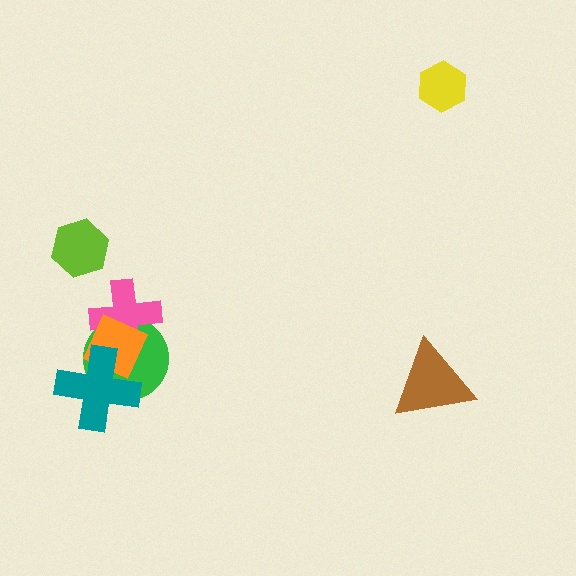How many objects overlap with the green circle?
3 objects overlap with the green circle.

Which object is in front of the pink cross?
The orange diamond is in front of the pink cross.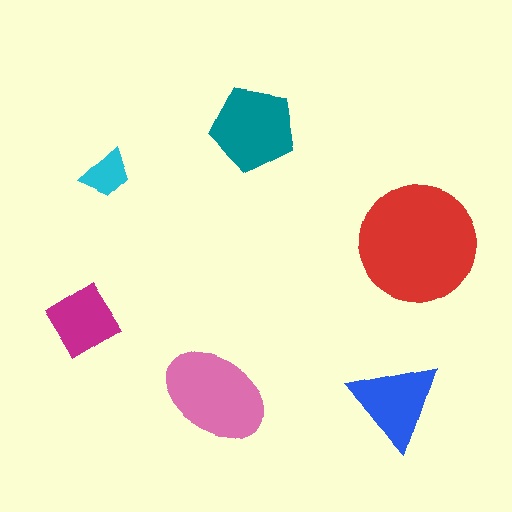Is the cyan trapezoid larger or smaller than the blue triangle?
Smaller.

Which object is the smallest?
The cyan trapezoid.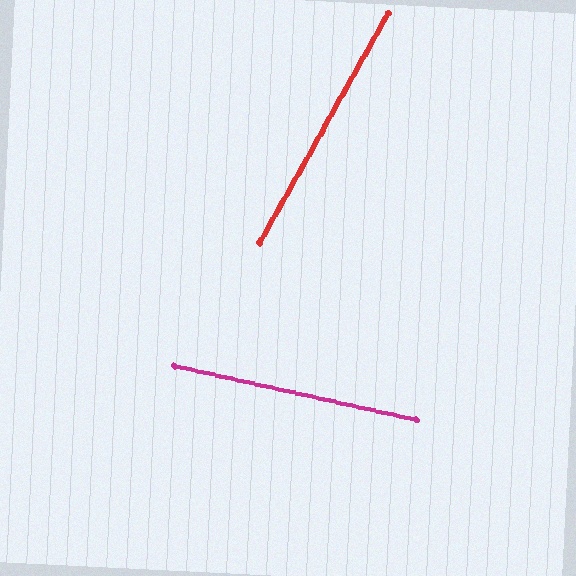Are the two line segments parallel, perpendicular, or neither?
Neither parallel nor perpendicular — they differ by about 74°.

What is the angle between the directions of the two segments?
Approximately 74 degrees.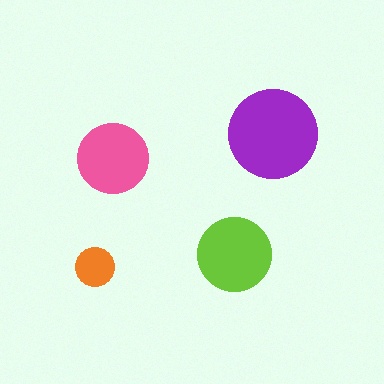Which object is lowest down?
The orange circle is bottommost.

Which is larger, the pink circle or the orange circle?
The pink one.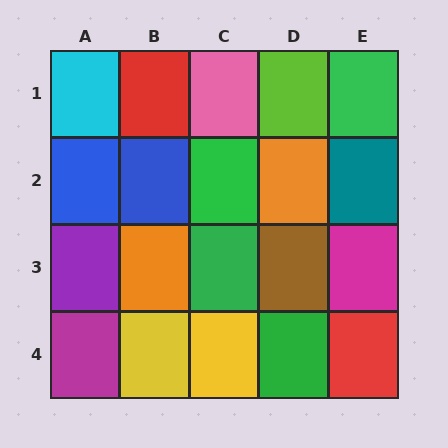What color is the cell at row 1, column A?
Cyan.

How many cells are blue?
2 cells are blue.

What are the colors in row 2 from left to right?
Blue, blue, green, orange, teal.